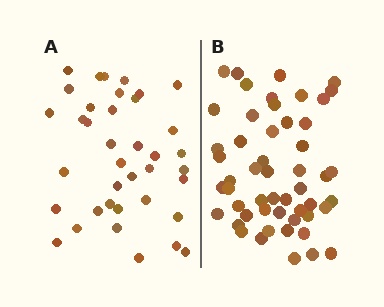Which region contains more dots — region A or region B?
Region B (the right region) has more dots.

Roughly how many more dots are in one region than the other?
Region B has approximately 15 more dots than region A.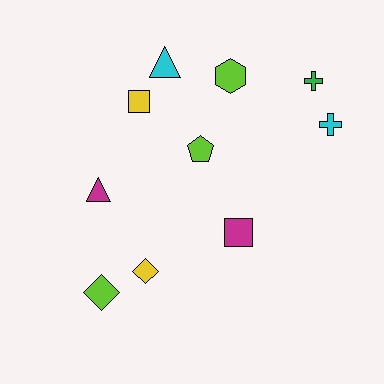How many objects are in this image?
There are 10 objects.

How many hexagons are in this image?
There is 1 hexagon.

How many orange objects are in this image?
There are no orange objects.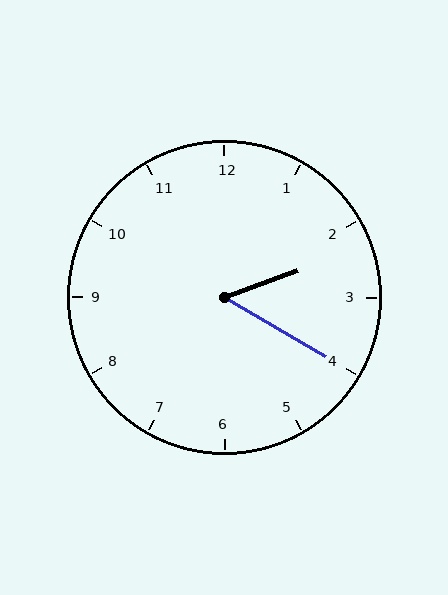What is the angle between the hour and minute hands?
Approximately 50 degrees.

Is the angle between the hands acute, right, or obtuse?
It is acute.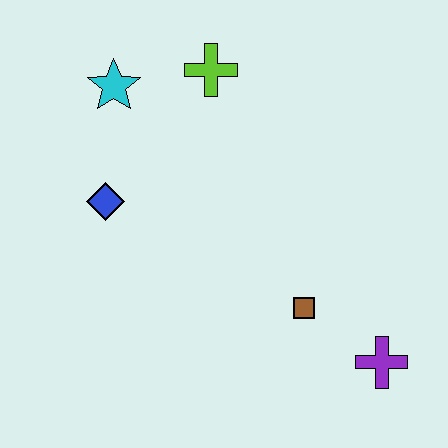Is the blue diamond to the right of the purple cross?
No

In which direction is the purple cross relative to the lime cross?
The purple cross is below the lime cross.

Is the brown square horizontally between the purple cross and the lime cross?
Yes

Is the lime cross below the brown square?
No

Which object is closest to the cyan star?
The lime cross is closest to the cyan star.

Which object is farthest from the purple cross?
The cyan star is farthest from the purple cross.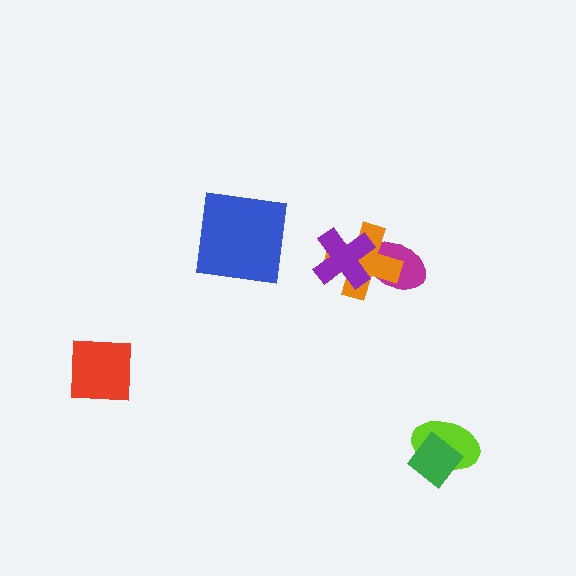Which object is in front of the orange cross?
The purple cross is in front of the orange cross.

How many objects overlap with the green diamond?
1 object overlaps with the green diamond.